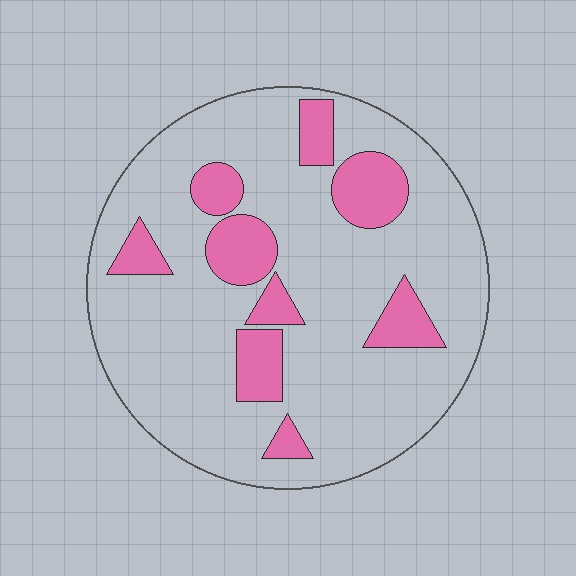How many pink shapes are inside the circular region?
9.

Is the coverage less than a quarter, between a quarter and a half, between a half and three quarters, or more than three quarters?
Less than a quarter.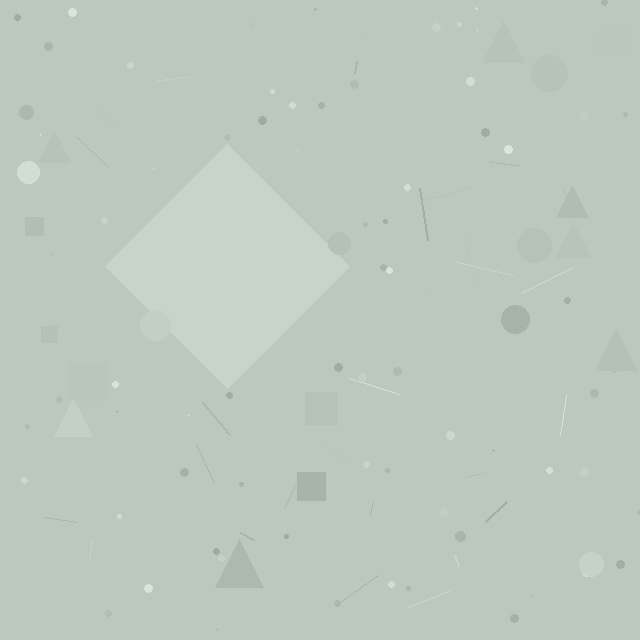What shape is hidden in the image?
A diamond is hidden in the image.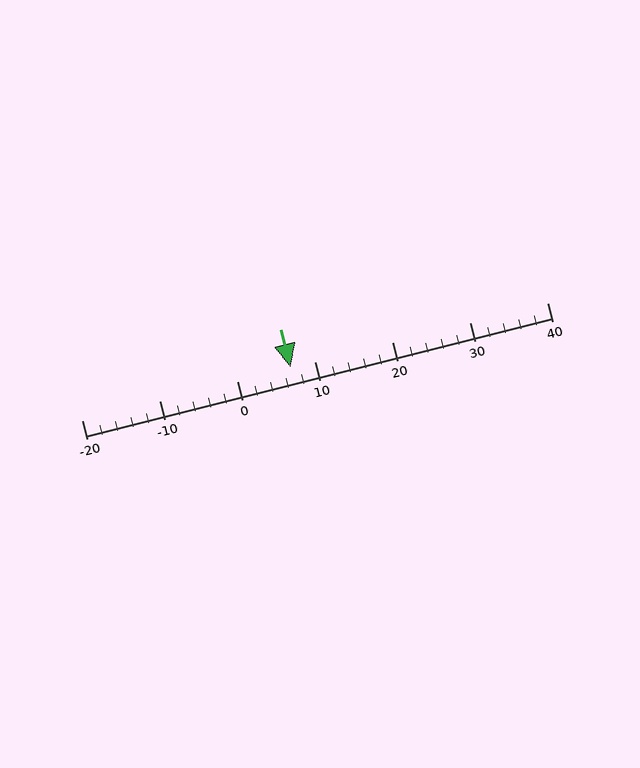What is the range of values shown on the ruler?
The ruler shows values from -20 to 40.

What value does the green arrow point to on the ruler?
The green arrow points to approximately 7.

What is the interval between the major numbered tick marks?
The major tick marks are spaced 10 units apart.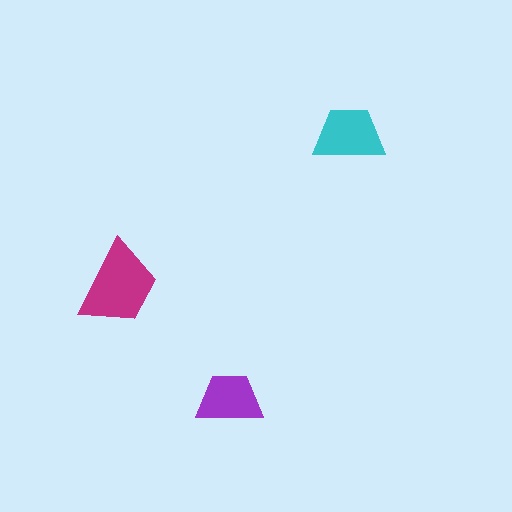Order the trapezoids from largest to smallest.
the magenta one, the cyan one, the purple one.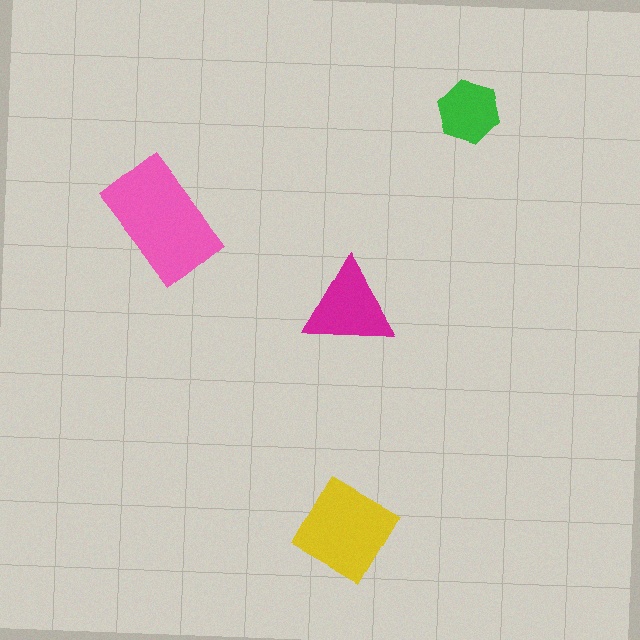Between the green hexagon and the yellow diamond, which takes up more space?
The yellow diamond.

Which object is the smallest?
The green hexagon.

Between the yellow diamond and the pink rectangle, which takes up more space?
The pink rectangle.